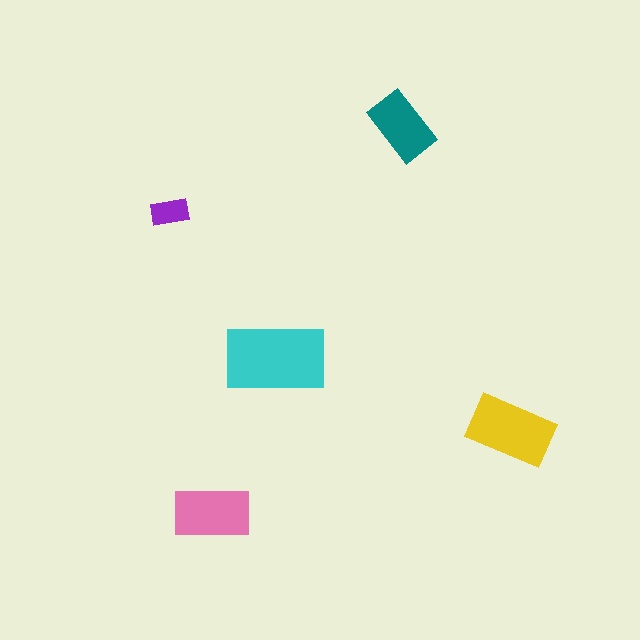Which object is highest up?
The teal rectangle is topmost.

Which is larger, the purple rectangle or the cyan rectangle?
The cyan one.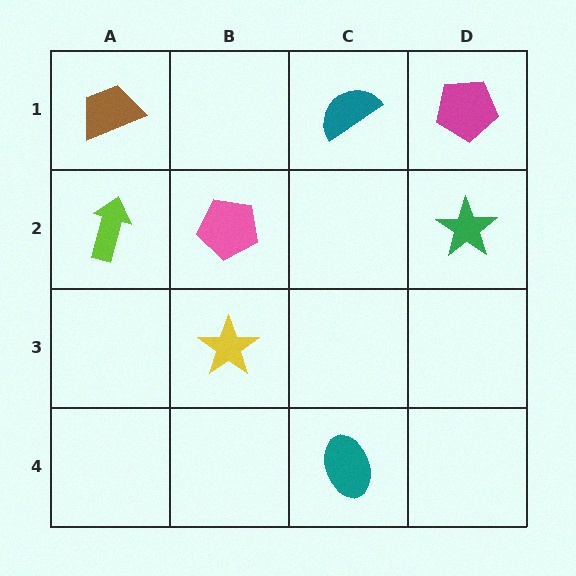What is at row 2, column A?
A lime arrow.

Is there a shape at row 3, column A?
No, that cell is empty.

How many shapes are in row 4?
1 shape.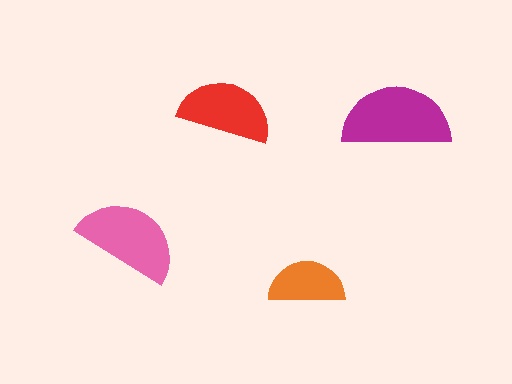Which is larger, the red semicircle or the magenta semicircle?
The magenta one.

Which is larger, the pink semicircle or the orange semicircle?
The pink one.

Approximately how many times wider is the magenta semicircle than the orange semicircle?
About 1.5 times wider.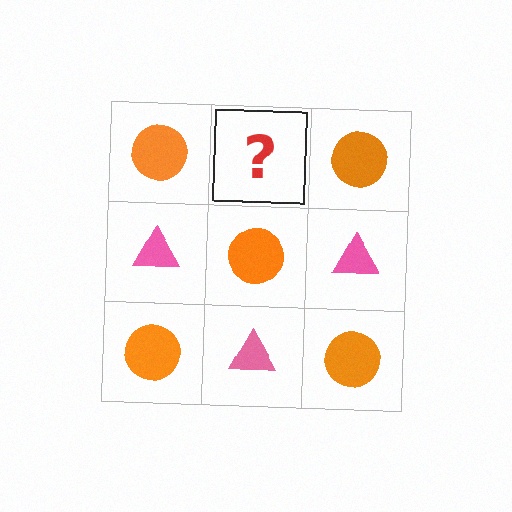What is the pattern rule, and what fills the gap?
The rule is that it alternates orange circle and pink triangle in a checkerboard pattern. The gap should be filled with a pink triangle.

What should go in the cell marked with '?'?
The missing cell should contain a pink triangle.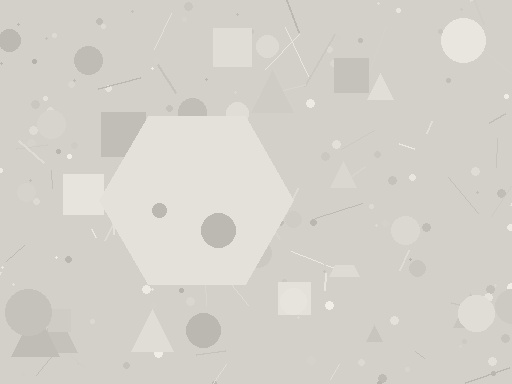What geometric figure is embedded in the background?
A hexagon is embedded in the background.